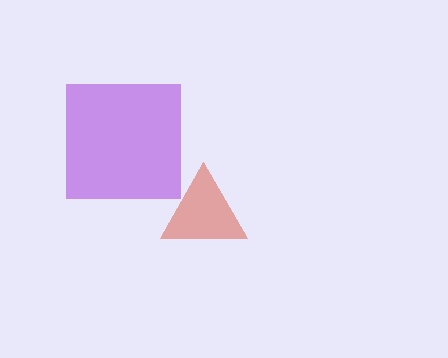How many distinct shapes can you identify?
There are 2 distinct shapes: a purple square, a red triangle.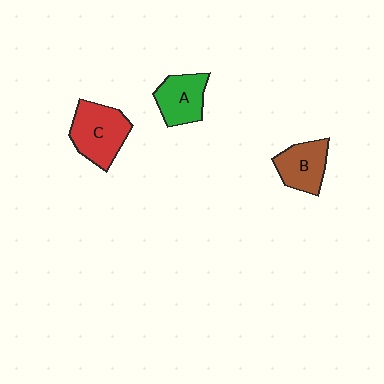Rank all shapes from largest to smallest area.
From largest to smallest: C (red), A (green), B (brown).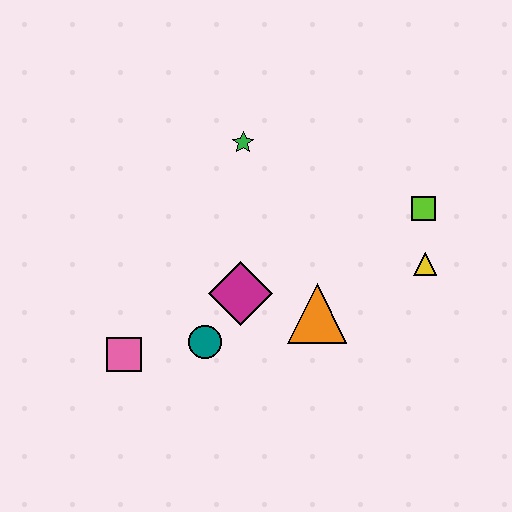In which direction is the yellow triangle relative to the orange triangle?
The yellow triangle is to the right of the orange triangle.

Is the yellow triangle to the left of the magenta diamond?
No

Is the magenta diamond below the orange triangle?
No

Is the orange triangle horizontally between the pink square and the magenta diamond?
No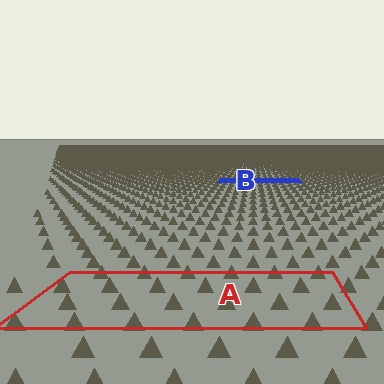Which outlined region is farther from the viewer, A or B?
Region B is farther from the viewer — the texture elements inside it appear smaller and more densely packed.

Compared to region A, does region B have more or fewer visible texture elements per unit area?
Region B has more texture elements per unit area — they are packed more densely because it is farther away.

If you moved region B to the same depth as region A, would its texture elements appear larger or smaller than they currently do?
They would appear larger. At a closer depth, the same texture elements are projected at a bigger on-screen size.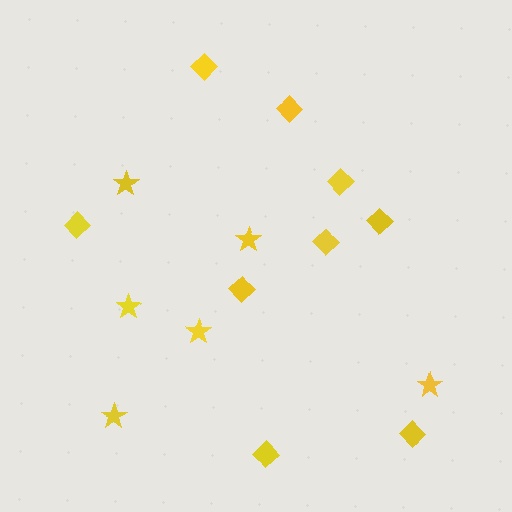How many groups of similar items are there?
There are 2 groups: one group of diamonds (9) and one group of stars (6).